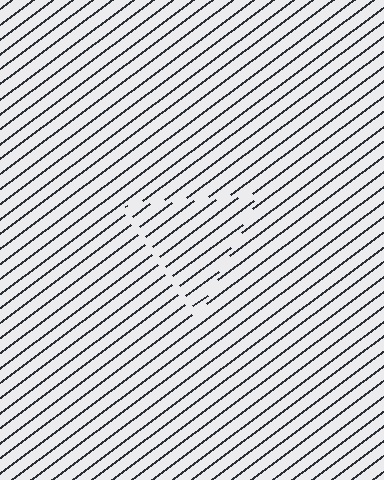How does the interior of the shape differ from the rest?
The interior of the shape contains the same grating, shifted by half a period — the contour is defined by the phase discontinuity where line-ends from the inner and outer gratings abut.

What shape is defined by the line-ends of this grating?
An illusory triangle. The interior of the shape contains the same grating, shifted by half a period — the contour is defined by the phase discontinuity where line-ends from the inner and outer gratings abut.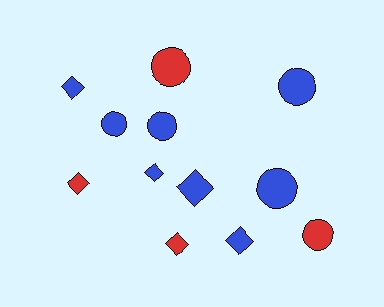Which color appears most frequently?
Blue, with 8 objects.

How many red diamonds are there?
There are 2 red diamonds.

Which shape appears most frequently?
Circle, with 6 objects.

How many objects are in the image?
There are 12 objects.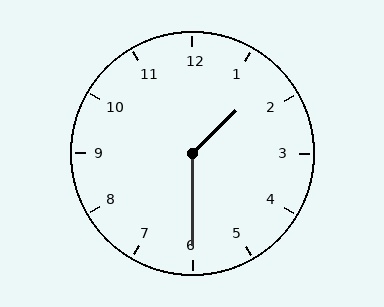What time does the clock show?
1:30.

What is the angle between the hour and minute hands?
Approximately 135 degrees.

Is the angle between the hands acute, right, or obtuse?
It is obtuse.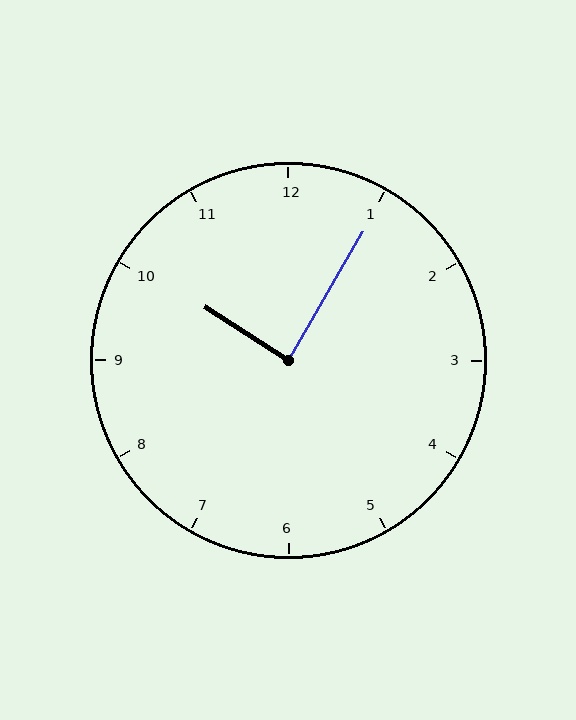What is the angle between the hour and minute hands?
Approximately 88 degrees.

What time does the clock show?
10:05.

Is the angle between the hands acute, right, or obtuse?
It is right.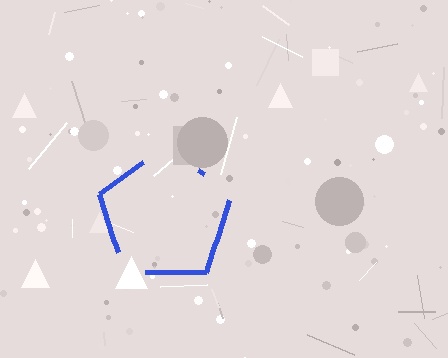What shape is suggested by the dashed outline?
The dashed outline suggests a pentagon.